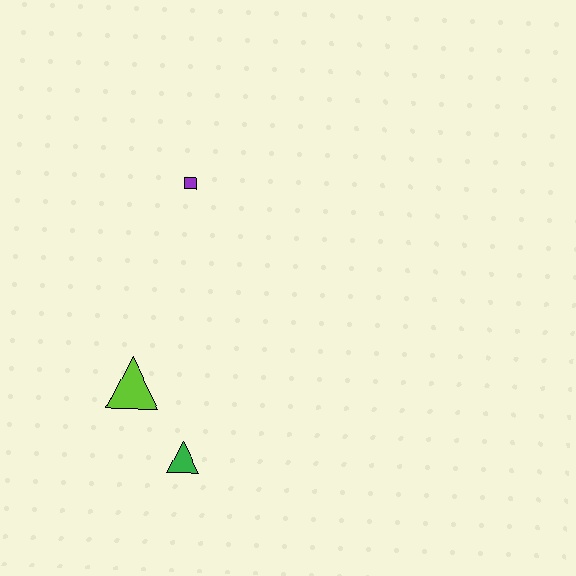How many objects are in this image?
There are 3 objects.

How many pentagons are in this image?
There are no pentagons.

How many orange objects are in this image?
There are no orange objects.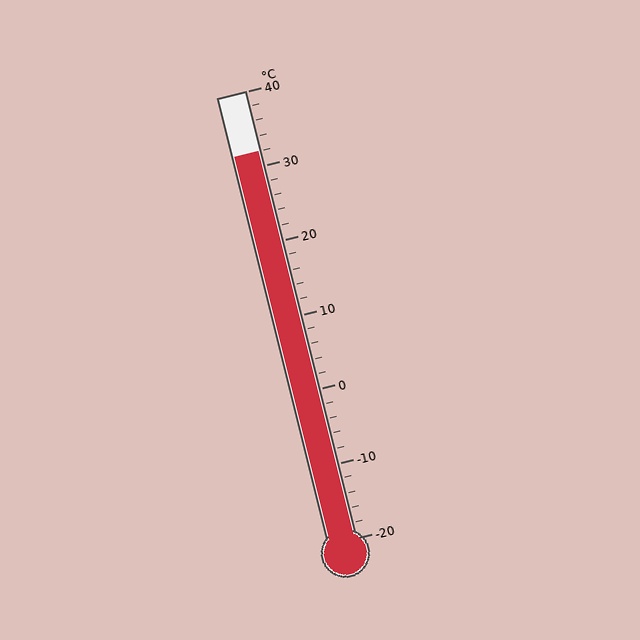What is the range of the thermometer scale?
The thermometer scale ranges from -20°C to 40°C.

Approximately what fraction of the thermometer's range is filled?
The thermometer is filled to approximately 85% of its range.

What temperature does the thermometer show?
The thermometer shows approximately 32°C.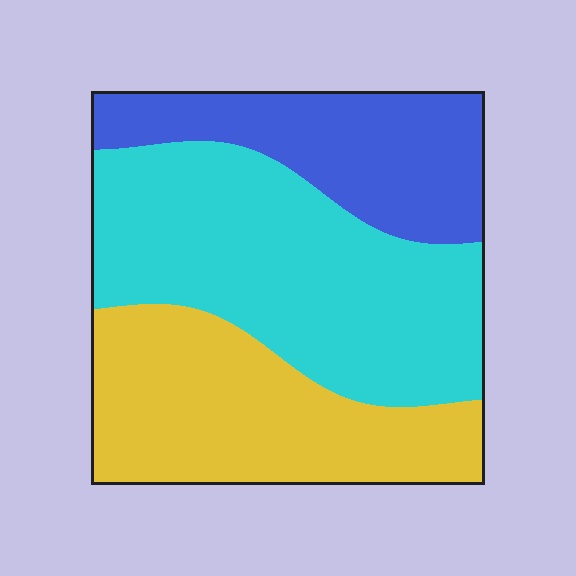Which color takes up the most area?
Cyan, at roughly 45%.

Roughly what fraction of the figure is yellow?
Yellow takes up about one third (1/3) of the figure.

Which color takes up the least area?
Blue, at roughly 25%.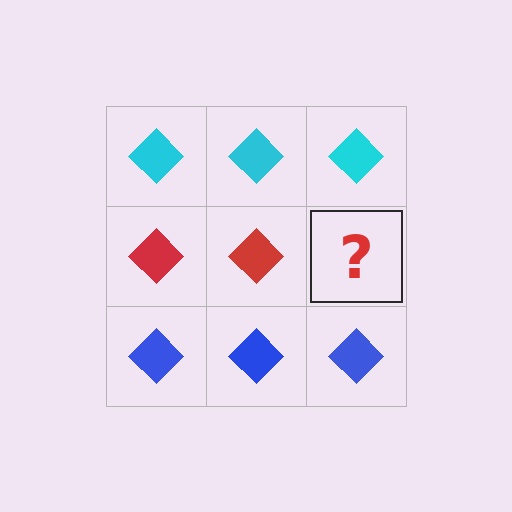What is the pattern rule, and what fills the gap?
The rule is that each row has a consistent color. The gap should be filled with a red diamond.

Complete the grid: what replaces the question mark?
The question mark should be replaced with a red diamond.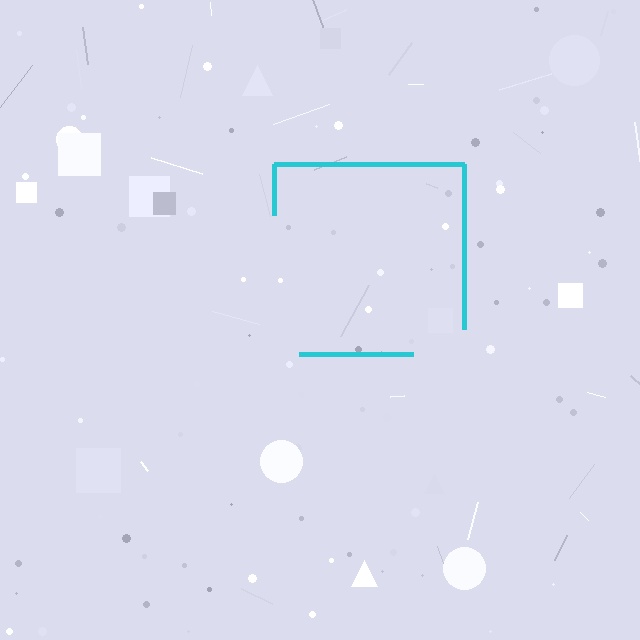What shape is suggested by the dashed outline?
The dashed outline suggests a square.